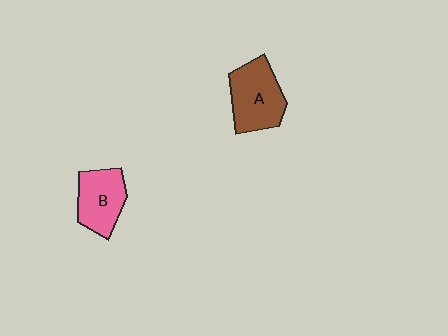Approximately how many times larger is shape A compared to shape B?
Approximately 1.2 times.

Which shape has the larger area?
Shape A (brown).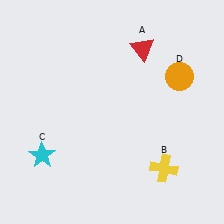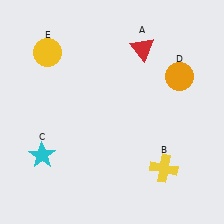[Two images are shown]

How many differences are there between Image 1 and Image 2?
There is 1 difference between the two images.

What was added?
A yellow circle (E) was added in Image 2.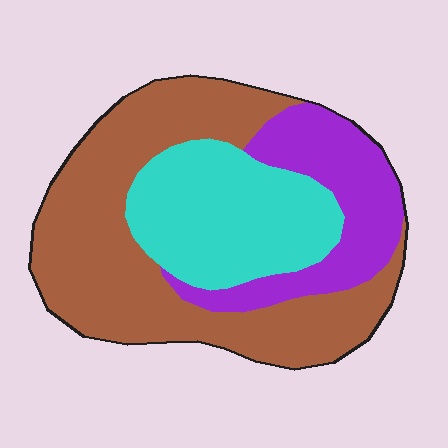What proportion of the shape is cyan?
Cyan takes up about one quarter (1/4) of the shape.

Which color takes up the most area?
Brown, at roughly 50%.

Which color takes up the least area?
Purple, at roughly 20%.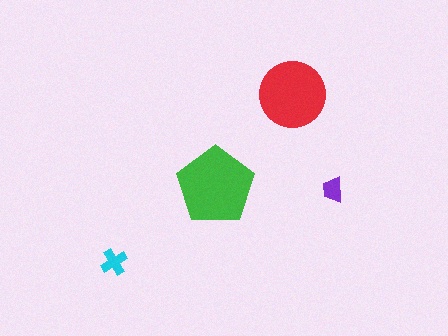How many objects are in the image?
There are 4 objects in the image.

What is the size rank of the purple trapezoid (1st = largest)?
4th.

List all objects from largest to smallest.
The green pentagon, the red circle, the cyan cross, the purple trapezoid.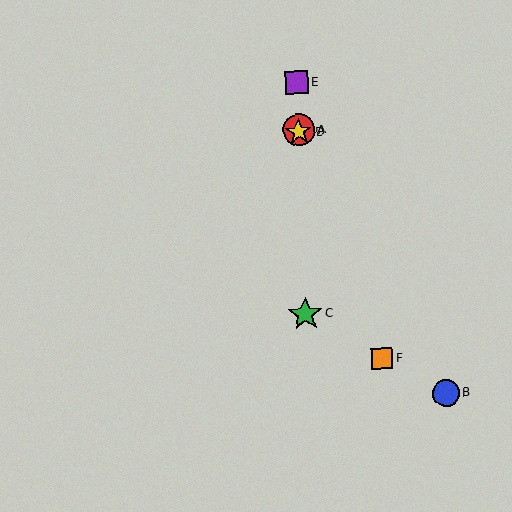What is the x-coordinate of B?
Object B is at x≈446.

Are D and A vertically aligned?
Yes, both are at x≈299.